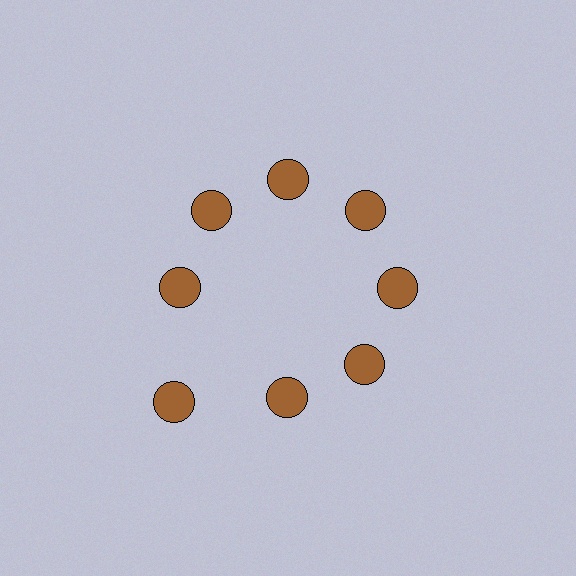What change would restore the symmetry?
The symmetry would be restored by moving it inward, back onto the ring so that all 8 circles sit at equal angles and equal distance from the center.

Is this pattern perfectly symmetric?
No. The 8 brown circles are arranged in a ring, but one element near the 8 o'clock position is pushed outward from the center, breaking the 8-fold rotational symmetry.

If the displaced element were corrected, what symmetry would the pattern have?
It would have 8-fold rotational symmetry — the pattern would map onto itself every 45 degrees.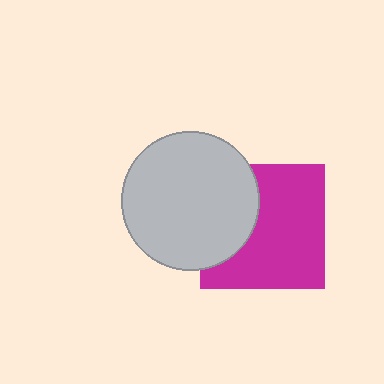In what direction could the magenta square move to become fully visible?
The magenta square could move right. That would shift it out from behind the light gray circle entirely.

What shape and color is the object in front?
The object in front is a light gray circle.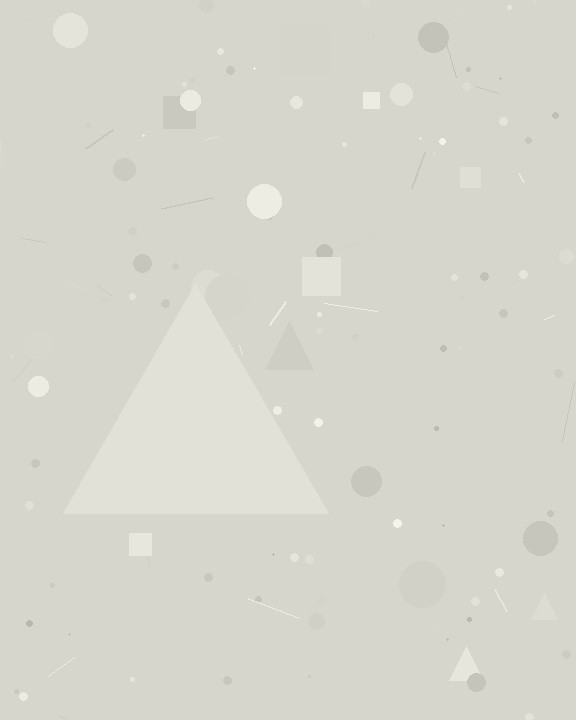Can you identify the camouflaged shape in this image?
The camouflaged shape is a triangle.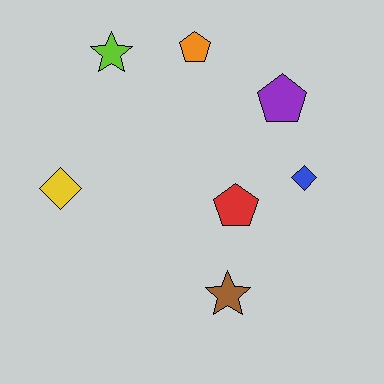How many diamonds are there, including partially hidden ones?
There are 2 diamonds.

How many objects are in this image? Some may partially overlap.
There are 7 objects.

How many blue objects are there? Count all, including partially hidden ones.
There is 1 blue object.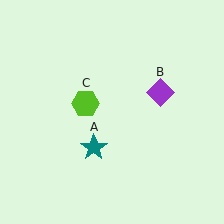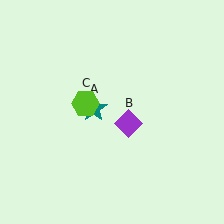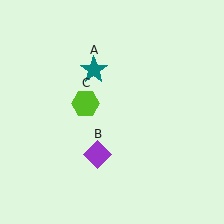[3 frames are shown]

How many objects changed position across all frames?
2 objects changed position: teal star (object A), purple diamond (object B).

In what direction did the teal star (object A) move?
The teal star (object A) moved up.